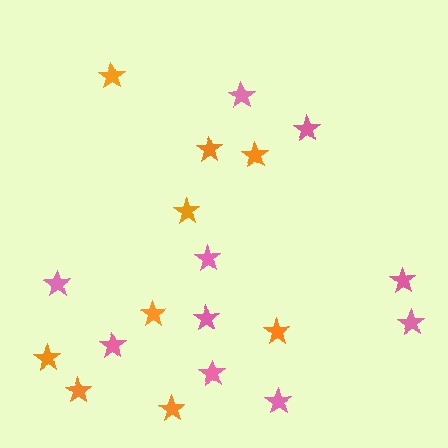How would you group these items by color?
There are 2 groups: one group of orange stars (9) and one group of pink stars (10).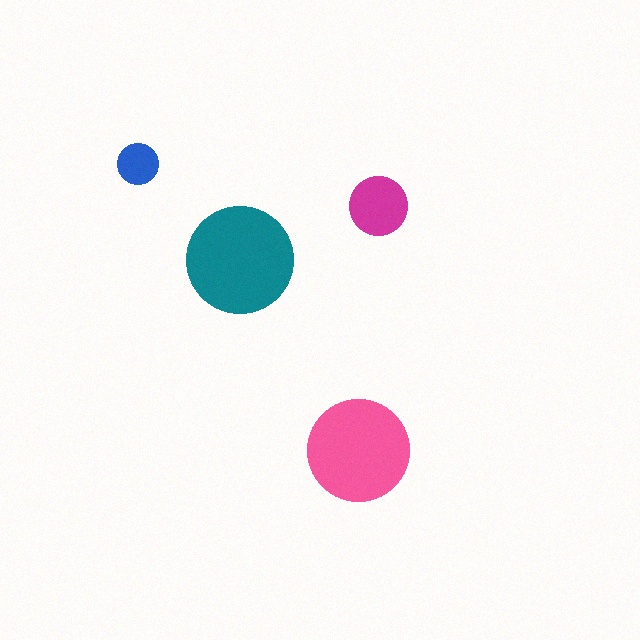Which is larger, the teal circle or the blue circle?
The teal one.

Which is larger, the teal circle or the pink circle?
The teal one.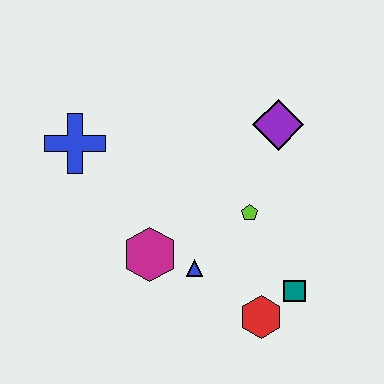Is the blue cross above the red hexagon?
Yes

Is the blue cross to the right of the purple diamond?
No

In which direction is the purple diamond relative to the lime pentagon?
The purple diamond is above the lime pentagon.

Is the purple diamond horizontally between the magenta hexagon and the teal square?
Yes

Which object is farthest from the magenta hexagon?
The purple diamond is farthest from the magenta hexagon.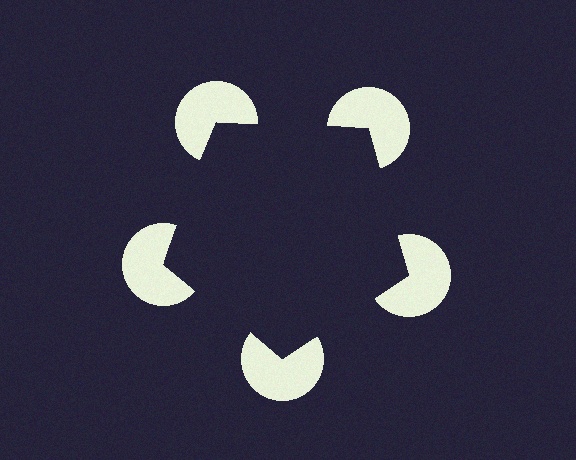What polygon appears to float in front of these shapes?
An illusory pentagon — its edges are inferred from the aligned wedge cuts in the pac-man discs, not physically drawn.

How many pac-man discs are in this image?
There are 5 — one at each vertex of the illusory pentagon.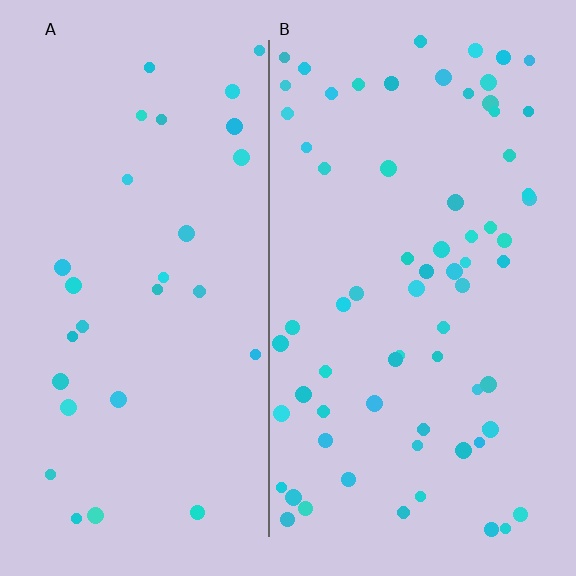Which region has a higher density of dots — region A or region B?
B (the right).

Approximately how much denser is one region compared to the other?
Approximately 2.4× — region B over region A.